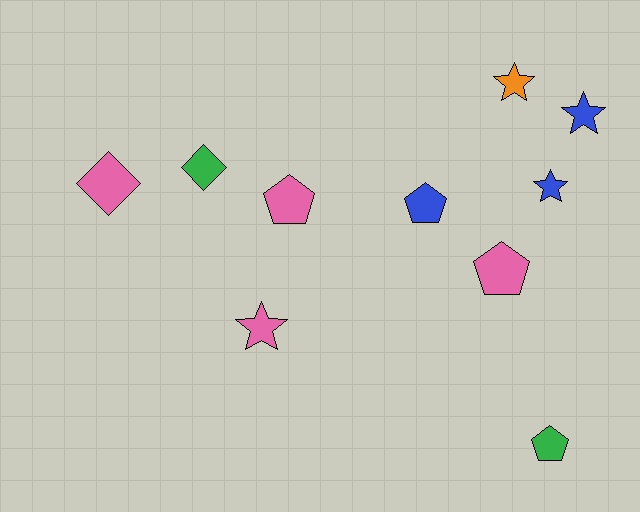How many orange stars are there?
There is 1 orange star.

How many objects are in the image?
There are 10 objects.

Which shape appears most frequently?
Pentagon, with 4 objects.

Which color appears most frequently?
Pink, with 4 objects.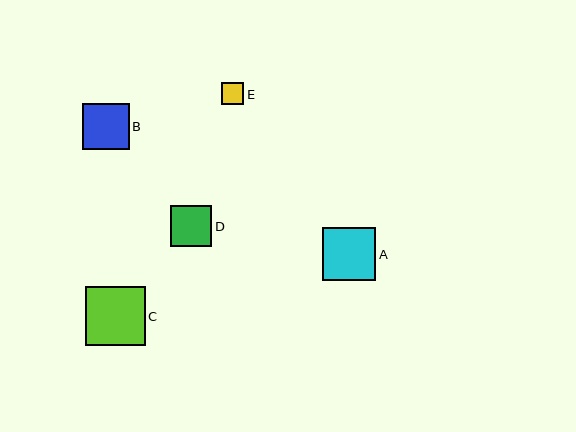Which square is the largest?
Square C is the largest with a size of approximately 59 pixels.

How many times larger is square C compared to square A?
Square C is approximately 1.1 times the size of square A.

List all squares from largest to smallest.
From largest to smallest: C, A, B, D, E.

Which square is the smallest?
Square E is the smallest with a size of approximately 22 pixels.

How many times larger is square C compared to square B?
Square C is approximately 1.3 times the size of square B.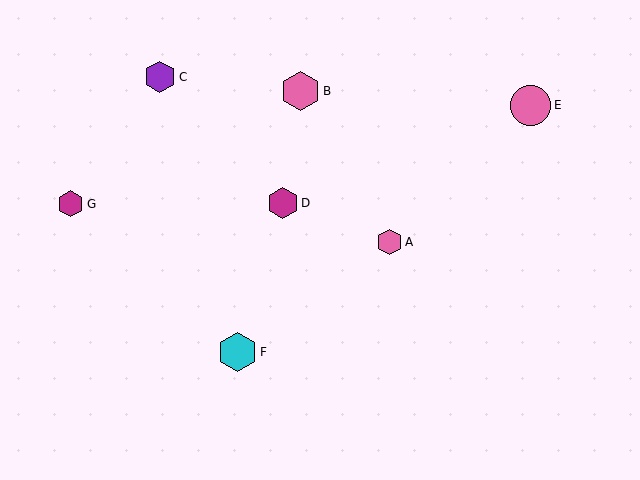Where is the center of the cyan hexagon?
The center of the cyan hexagon is at (237, 352).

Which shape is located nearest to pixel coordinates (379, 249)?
The pink hexagon (labeled A) at (390, 242) is nearest to that location.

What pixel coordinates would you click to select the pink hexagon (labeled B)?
Click at (301, 91) to select the pink hexagon B.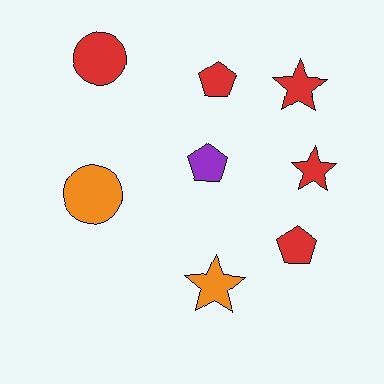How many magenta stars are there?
There are no magenta stars.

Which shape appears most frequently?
Pentagon, with 3 objects.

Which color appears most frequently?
Red, with 5 objects.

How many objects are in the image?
There are 8 objects.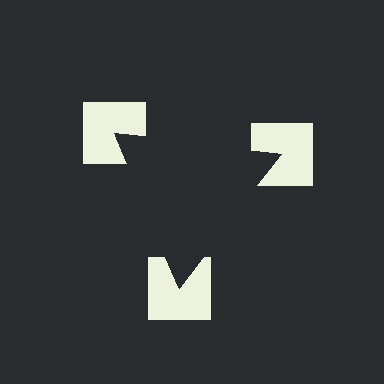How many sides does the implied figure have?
3 sides.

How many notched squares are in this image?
There are 3 — one at each vertex of the illusory triangle.